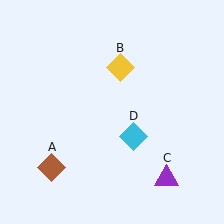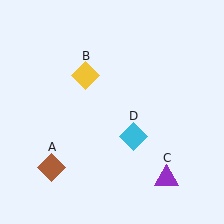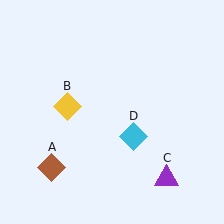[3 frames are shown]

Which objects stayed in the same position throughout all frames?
Brown diamond (object A) and purple triangle (object C) and cyan diamond (object D) remained stationary.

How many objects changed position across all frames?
1 object changed position: yellow diamond (object B).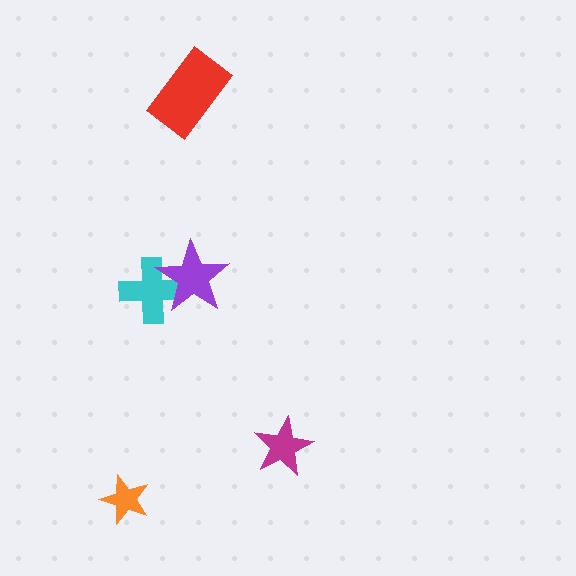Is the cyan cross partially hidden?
Yes, it is partially covered by another shape.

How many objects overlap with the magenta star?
0 objects overlap with the magenta star.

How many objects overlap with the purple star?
1 object overlaps with the purple star.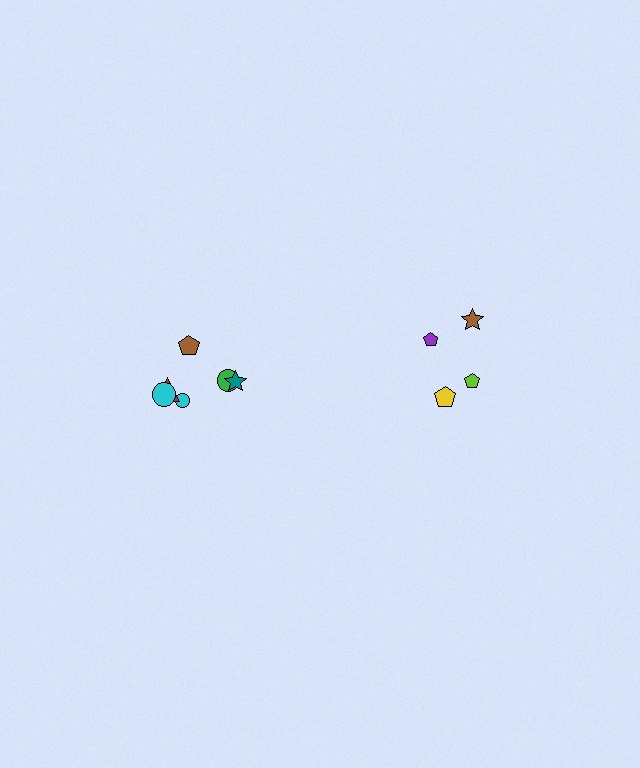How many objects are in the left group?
There are 6 objects.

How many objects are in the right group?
There are 4 objects.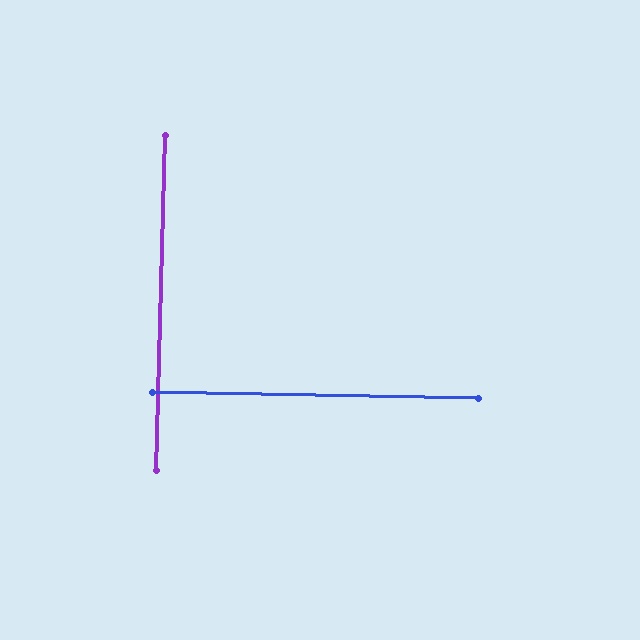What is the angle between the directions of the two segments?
Approximately 89 degrees.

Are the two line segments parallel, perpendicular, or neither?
Perpendicular — they meet at approximately 89°.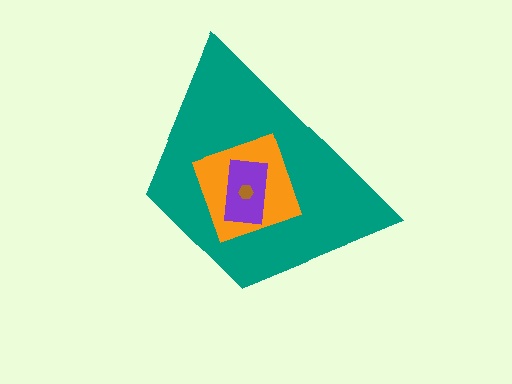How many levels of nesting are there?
4.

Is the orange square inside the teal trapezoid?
Yes.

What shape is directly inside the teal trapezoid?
The orange square.